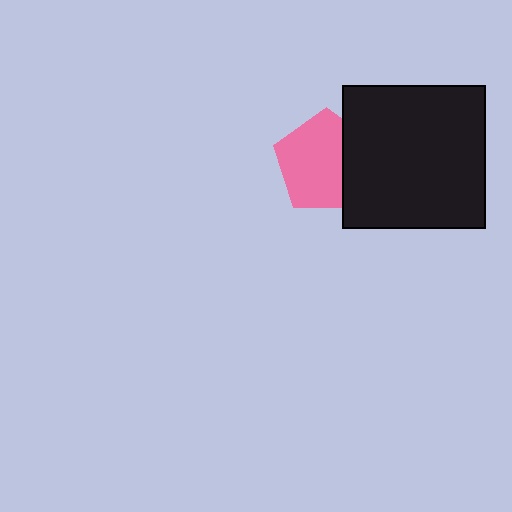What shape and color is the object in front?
The object in front is a black square.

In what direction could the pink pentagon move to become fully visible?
The pink pentagon could move left. That would shift it out from behind the black square entirely.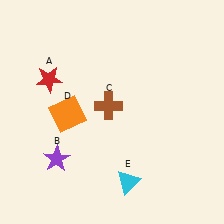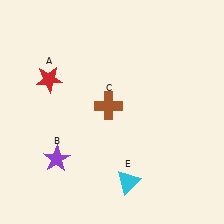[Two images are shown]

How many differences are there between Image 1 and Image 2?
There is 1 difference between the two images.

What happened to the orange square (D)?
The orange square (D) was removed in Image 2. It was in the bottom-left area of Image 1.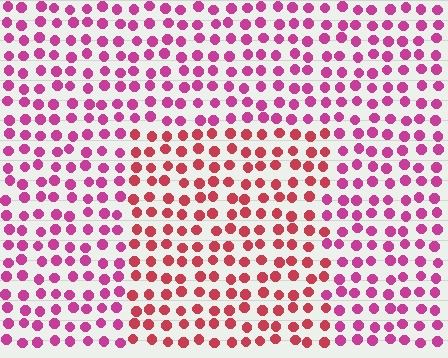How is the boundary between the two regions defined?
The boundary is defined purely by a slight shift in hue (about 31 degrees). Spacing, size, and orientation are identical on both sides.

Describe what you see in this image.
The image is filled with small magenta elements in a uniform arrangement. A rectangle-shaped region is visible where the elements are tinted to a slightly different hue, forming a subtle color boundary.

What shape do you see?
I see a rectangle.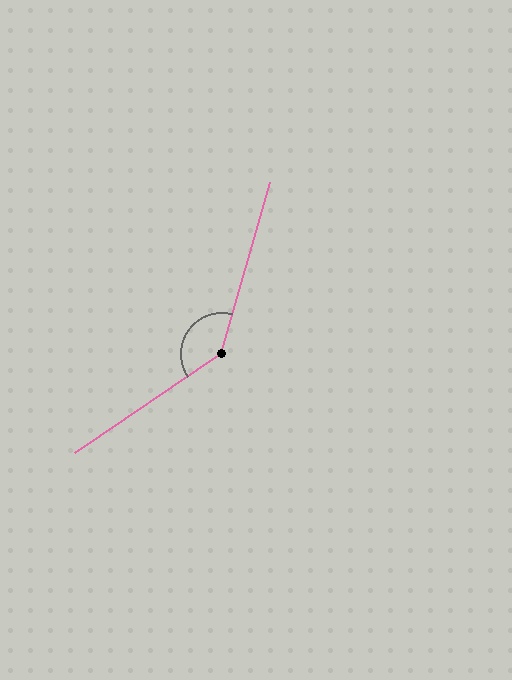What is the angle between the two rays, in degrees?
Approximately 140 degrees.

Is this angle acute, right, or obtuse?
It is obtuse.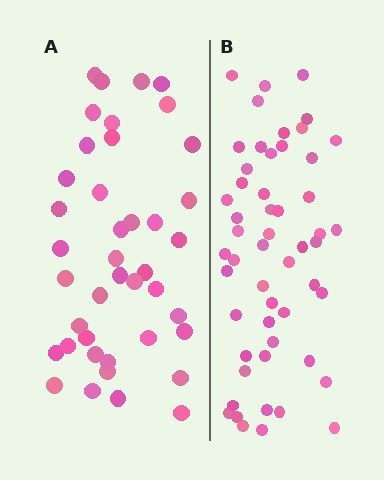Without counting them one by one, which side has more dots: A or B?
Region B (the right region) has more dots.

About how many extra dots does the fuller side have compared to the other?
Region B has roughly 12 or so more dots than region A.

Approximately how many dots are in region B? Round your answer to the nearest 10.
About 50 dots. (The exact count is 53, which rounds to 50.)